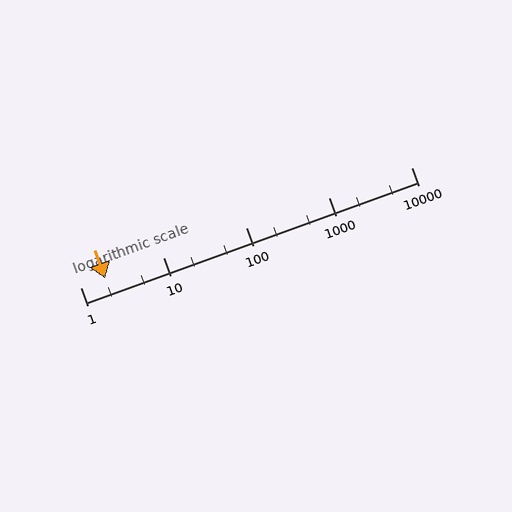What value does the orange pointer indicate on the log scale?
The pointer indicates approximately 2.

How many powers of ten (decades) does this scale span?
The scale spans 4 decades, from 1 to 10000.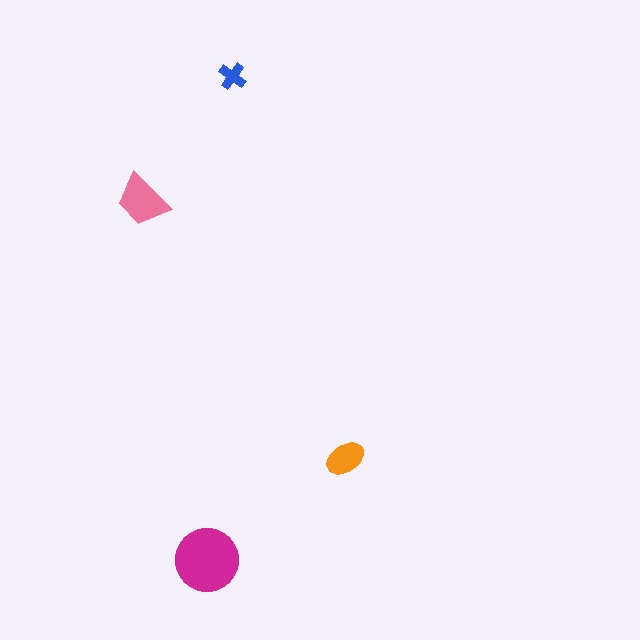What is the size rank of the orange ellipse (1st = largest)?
3rd.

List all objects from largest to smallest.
The magenta circle, the pink trapezoid, the orange ellipse, the blue cross.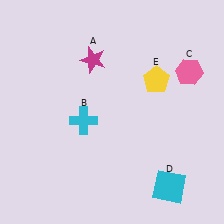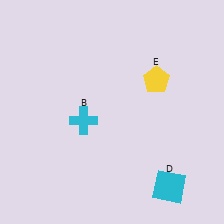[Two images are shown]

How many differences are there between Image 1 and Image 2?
There are 2 differences between the two images.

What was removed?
The magenta star (A), the pink hexagon (C) were removed in Image 2.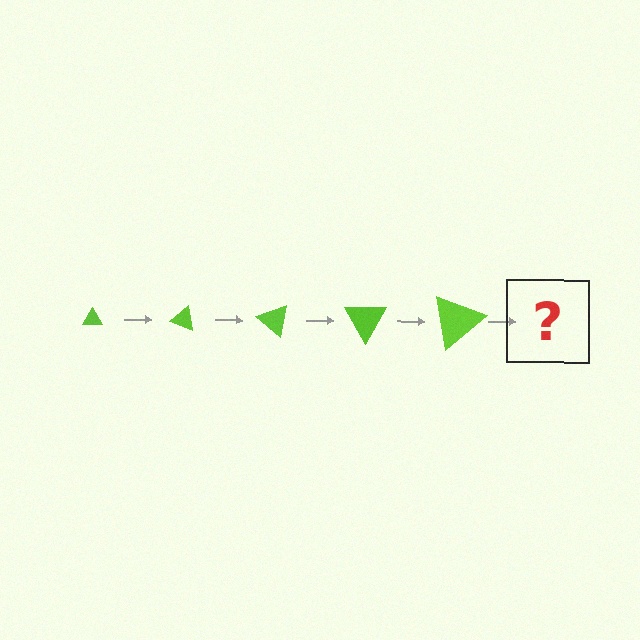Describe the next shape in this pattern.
It should be a triangle, larger than the previous one and rotated 100 degrees from the start.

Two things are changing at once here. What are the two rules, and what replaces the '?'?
The two rules are that the triangle grows larger each step and it rotates 20 degrees each step. The '?' should be a triangle, larger than the previous one and rotated 100 degrees from the start.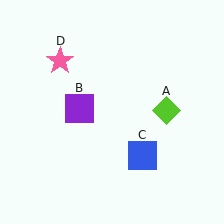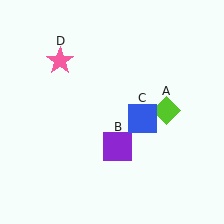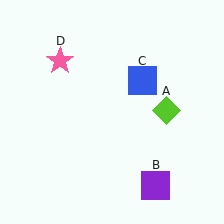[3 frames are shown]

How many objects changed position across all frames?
2 objects changed position: purple square (object B), blue square (object C).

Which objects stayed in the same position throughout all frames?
Lime diamond (object A) and pink star (object D) remained stationary.